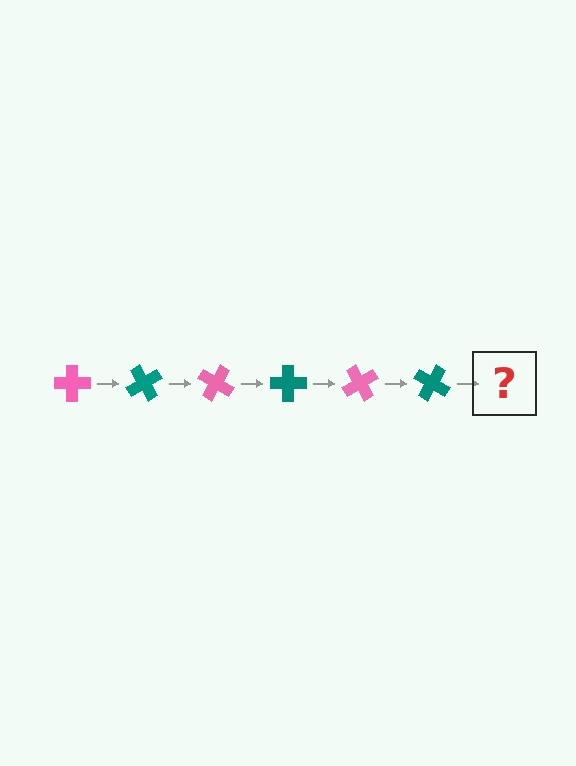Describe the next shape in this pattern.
It should be a pink cross, rotated 360 degrees from the start.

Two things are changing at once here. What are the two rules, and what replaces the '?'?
The two rules are that it rotates 60 degrees each step and the color cycles through pink and teal. The '?' should be a pink cross, rotated 360 degrees from the start.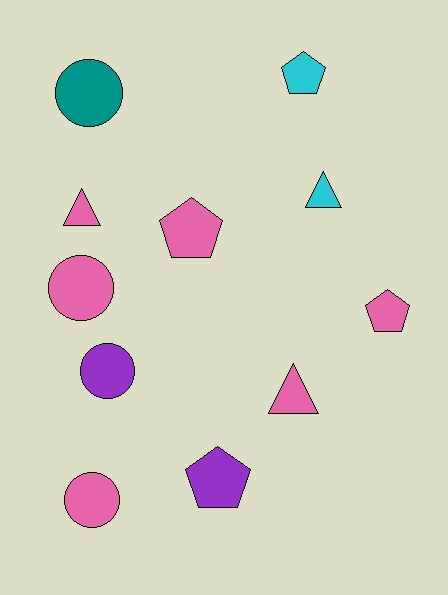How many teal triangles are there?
There are no teal triangles.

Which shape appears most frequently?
Circle, with 4 objects.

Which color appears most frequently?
Pink, with 6 objects.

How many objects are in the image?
There are 11 objects.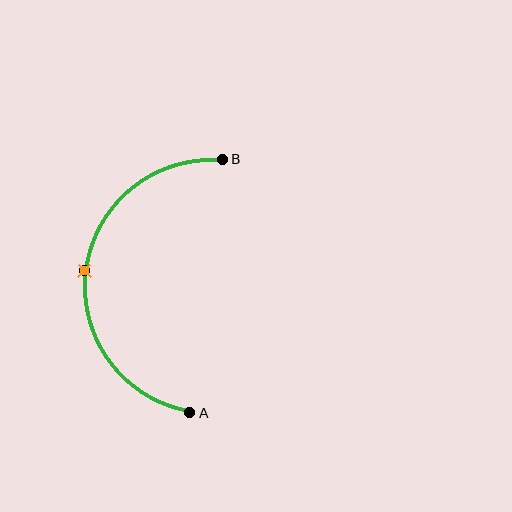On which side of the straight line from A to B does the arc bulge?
The arc bulges to the left of the straight line connecting A and B.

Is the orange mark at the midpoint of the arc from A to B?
Yes. The orange mark lies on the arc at equal arc-length from both A and B — it is the arc midpoint.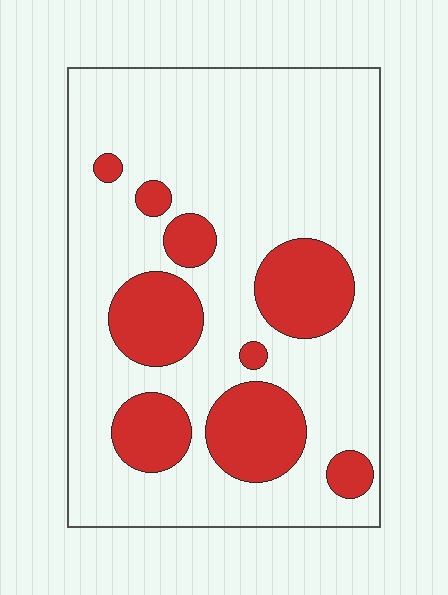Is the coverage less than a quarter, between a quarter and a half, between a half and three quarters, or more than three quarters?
Less than a quarter.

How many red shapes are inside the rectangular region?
9.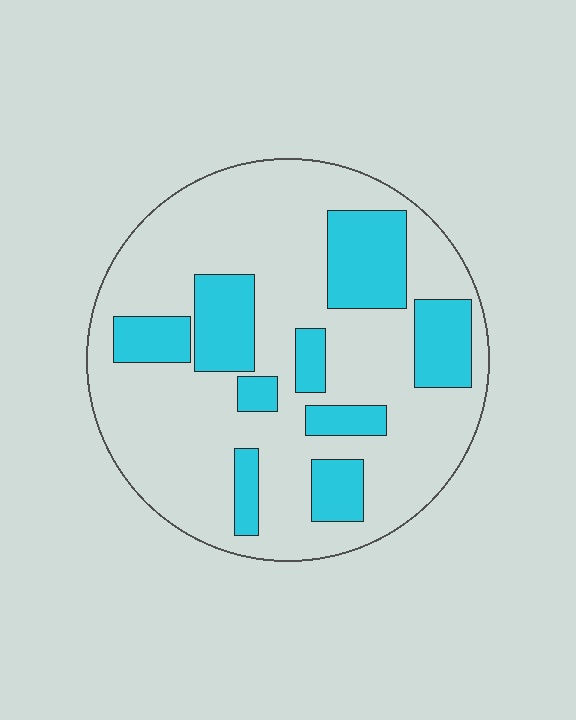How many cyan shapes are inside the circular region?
9.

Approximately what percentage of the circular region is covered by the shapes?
Approximately 25%.